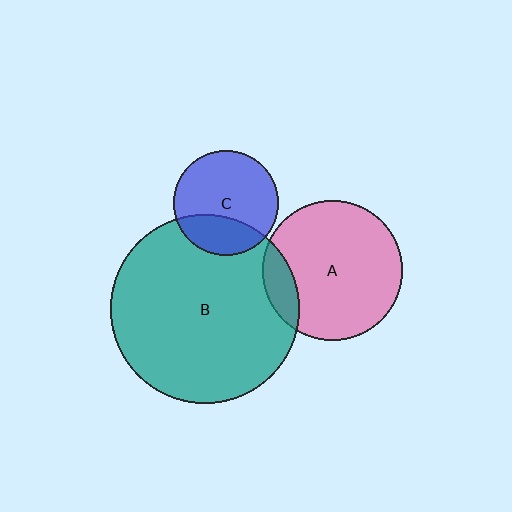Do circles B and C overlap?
Yes.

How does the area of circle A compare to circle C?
Approximately 1.8 times.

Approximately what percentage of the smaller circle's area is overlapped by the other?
Approximately 30%.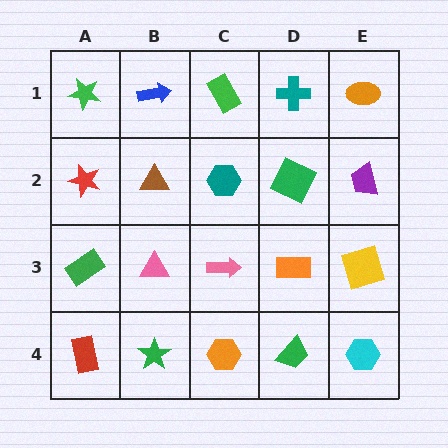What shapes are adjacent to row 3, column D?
A green square (row 2, column D), a green trapezoid (row 4, column D), a pink arrow (row 3, column C), a yellow square (row 3, column E).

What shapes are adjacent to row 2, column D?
A teal cross (row 1, column D), an orange rectangle (row 3, column D), a teal hexagon (row 2, column C), a purple trapezoid (row 2, column E).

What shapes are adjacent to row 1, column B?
A brown triangle (row 2, column B), a green star (row 1, column A), a green rectangle (row 1, column C).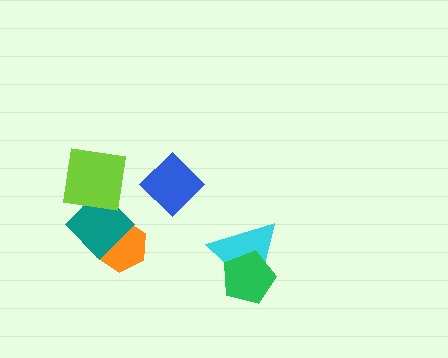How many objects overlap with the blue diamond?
0 objects overlap with the blue diamond.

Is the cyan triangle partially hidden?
Yes, it is partially covered by another shape.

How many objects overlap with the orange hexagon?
1 object overlaps with the orange hexagon.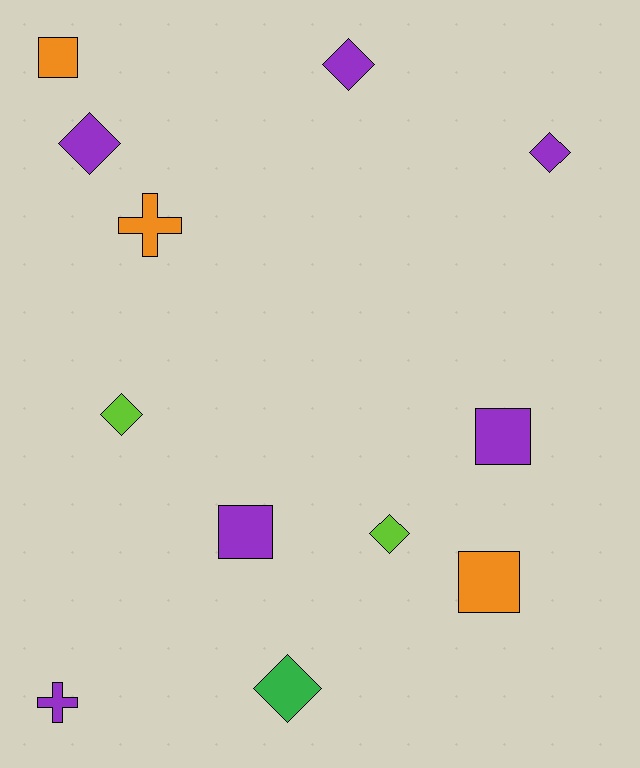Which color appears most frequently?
Purple, with 6 objects.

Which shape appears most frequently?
Diamond, with 6 objects.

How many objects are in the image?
There are 12 objects.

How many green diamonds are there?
There is 1 green diamond.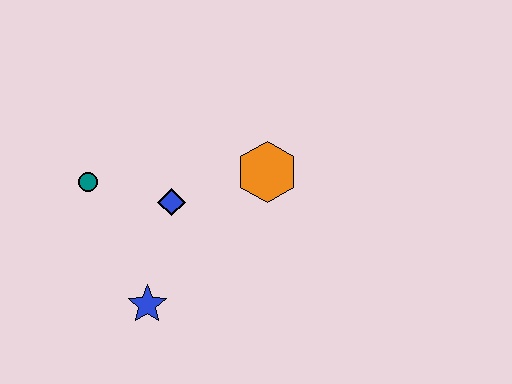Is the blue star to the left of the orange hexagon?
Yes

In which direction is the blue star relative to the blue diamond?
The blue star is below the blue diamond.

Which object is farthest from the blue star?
The orange hexagon is farthest from the blue star.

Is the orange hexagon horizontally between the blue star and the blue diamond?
No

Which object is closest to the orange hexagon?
The blue diamond is closest to the orange hexagon.